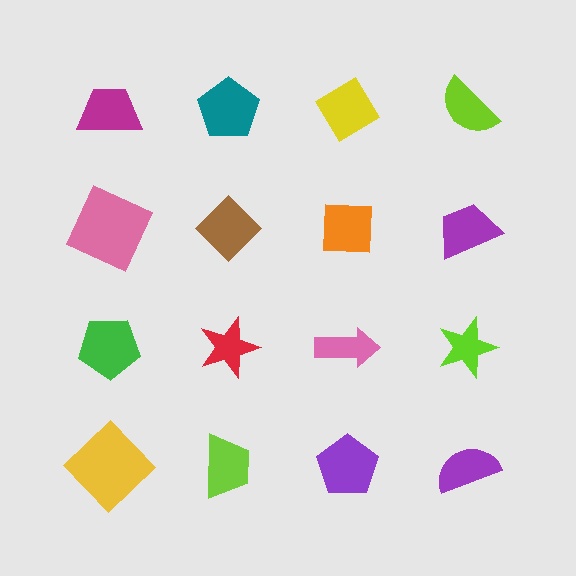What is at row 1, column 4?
A lime semicircle.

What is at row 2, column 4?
A purple trapezoid.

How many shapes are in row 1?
4 shapes.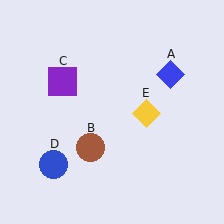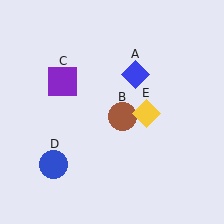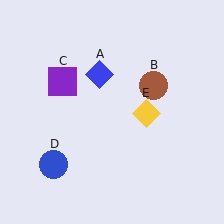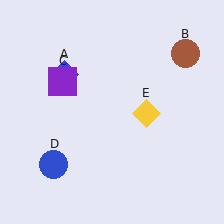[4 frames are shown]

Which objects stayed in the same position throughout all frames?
Purple square (object C) and blue circle (object D) and yellow diamond (object E) remained stationary.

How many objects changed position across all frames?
2 objects changed position: blue diamond (object A), brown circle (object B).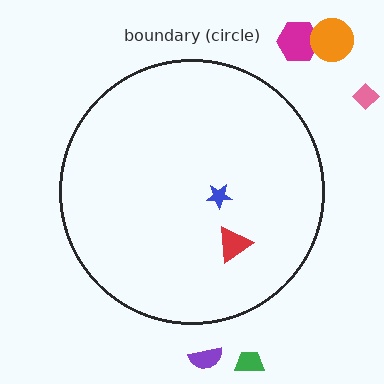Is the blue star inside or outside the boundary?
Inside.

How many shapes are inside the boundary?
2 inside, 5 outside.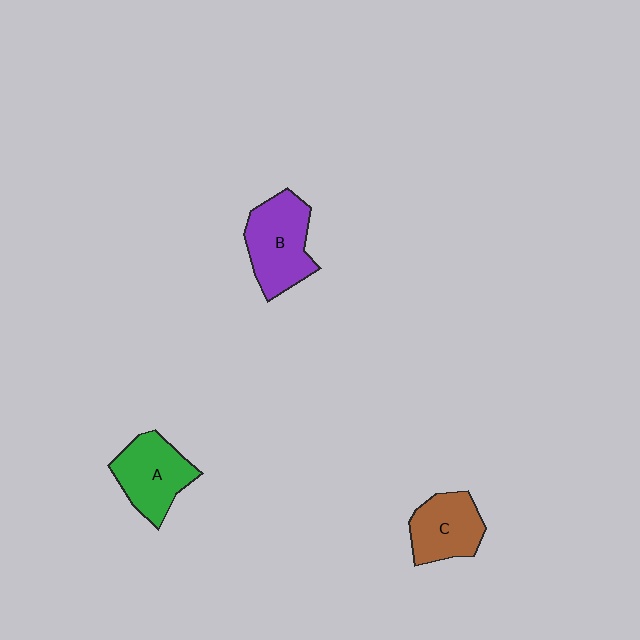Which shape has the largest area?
Shape B (purple).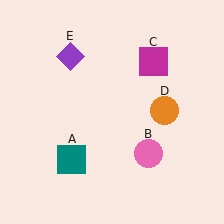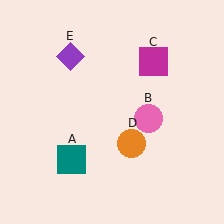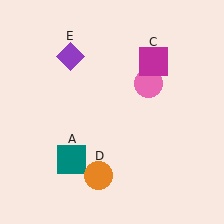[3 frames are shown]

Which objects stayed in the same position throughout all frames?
Teal square (object A) and magenta square (object C) and purple diamond (object E) remained stationary.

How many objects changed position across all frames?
2 objects changed position: pink circle (object B), orange circle (object D).